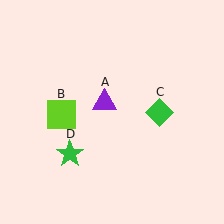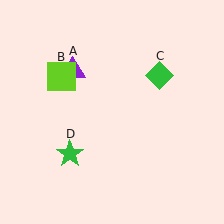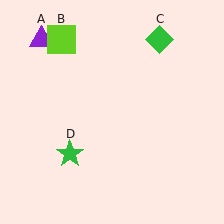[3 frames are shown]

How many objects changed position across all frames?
3 objects changed position: purple triangle (object A), lime square (object B), green diamond (object C).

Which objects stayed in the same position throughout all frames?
Green star (object D) remained stationary.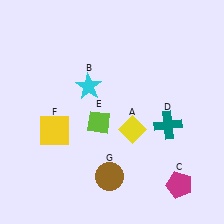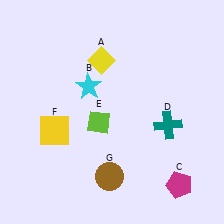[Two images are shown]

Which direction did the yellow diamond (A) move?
The yellow diamond (A) moved up.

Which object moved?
The yellow diamond (A) moved up.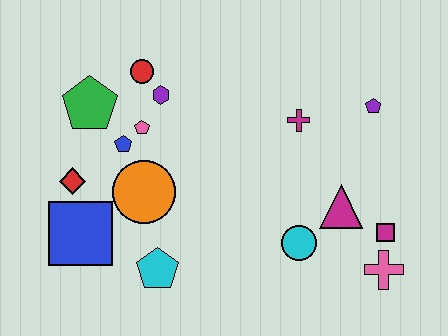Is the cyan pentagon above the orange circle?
No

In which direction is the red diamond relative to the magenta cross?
The red diamond is to the left of the magenta cross.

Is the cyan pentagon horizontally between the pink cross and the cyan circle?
No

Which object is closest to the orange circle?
The blue pentagon is closest to the orange circle.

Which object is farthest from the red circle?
The pink cross is farthest from the red circle.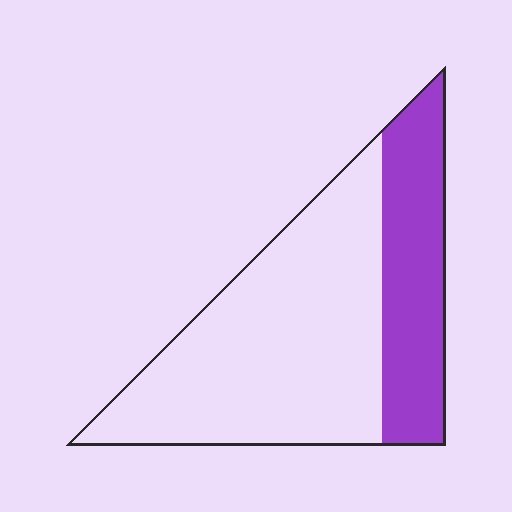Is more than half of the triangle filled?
No.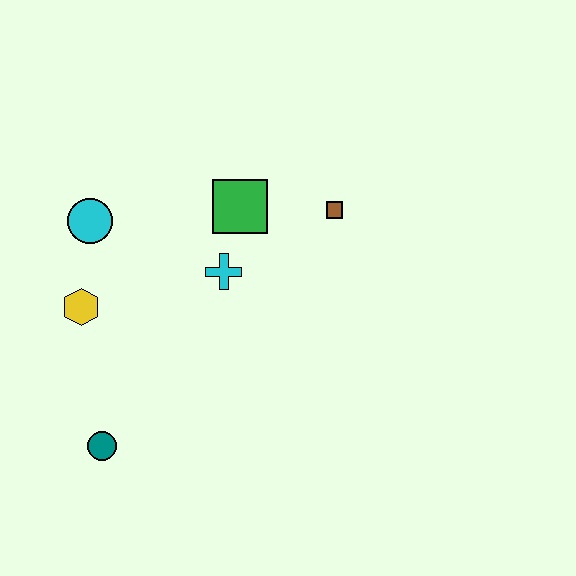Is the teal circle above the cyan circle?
No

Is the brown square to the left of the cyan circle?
No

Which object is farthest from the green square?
The teal circle is farthest from the green square.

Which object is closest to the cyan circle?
The yellow hexagon is closest to the cyan circle.